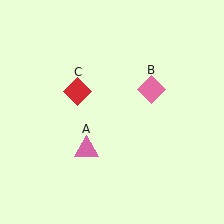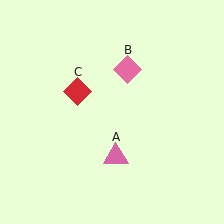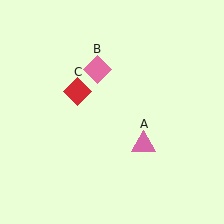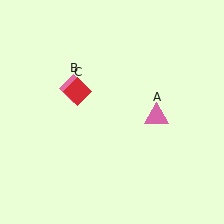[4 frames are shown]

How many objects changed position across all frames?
2 objects changed position: pink triangle (object A), pink diamond (object B).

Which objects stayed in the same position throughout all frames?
Red diamond (object C) remained stationary.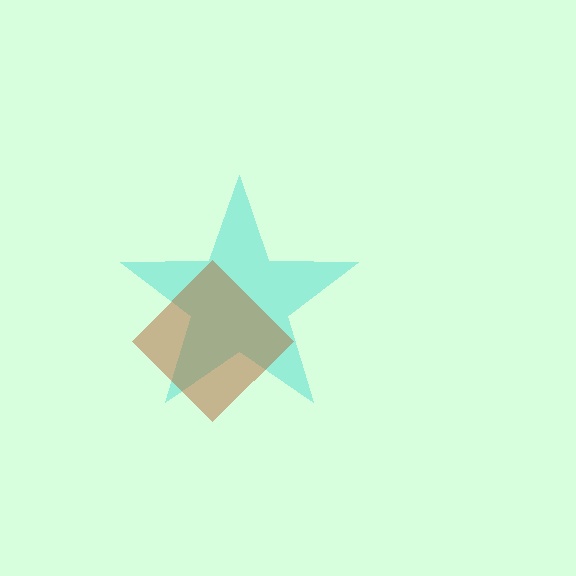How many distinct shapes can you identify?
There are 2 distinct shapes: a cyan star, a brown diamond.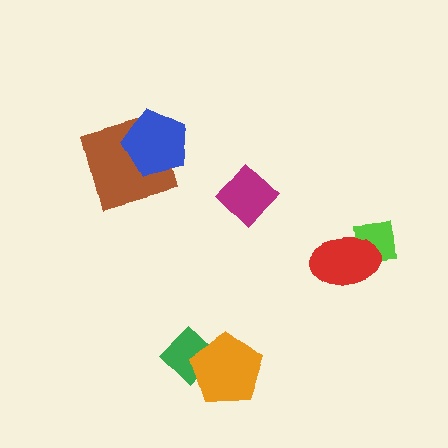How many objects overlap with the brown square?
1 object overlaps with the brown square.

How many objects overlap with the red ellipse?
1 object overlaps with the red ellipse.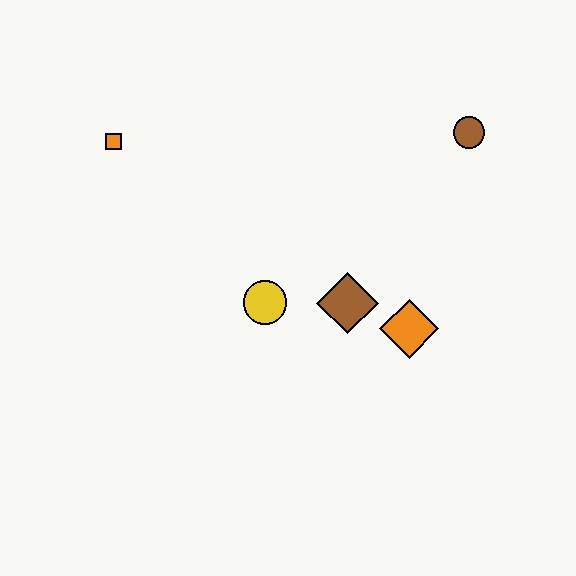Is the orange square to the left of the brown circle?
Yes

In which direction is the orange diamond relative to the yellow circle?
The orange diamond is to the right of the yellow circle.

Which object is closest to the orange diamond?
The brown diamond is closest to the orange diamond.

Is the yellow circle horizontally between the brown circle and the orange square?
Yes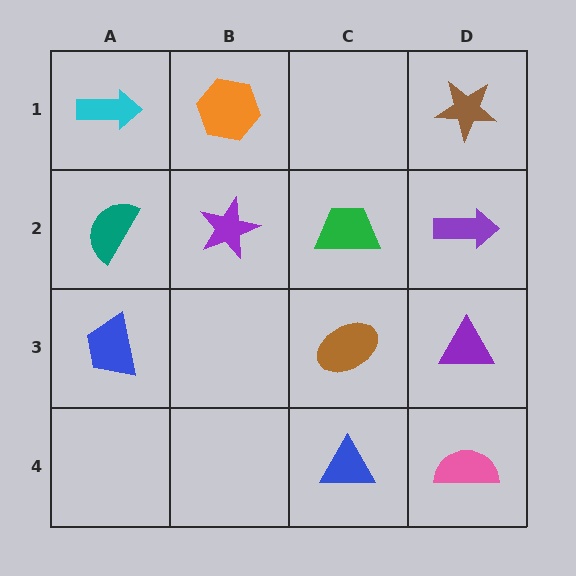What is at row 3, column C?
A brown ellipse.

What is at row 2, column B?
A purple star.